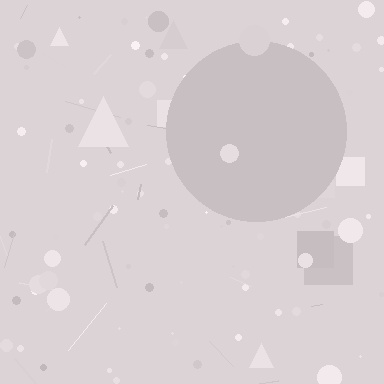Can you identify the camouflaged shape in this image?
The camouflaged shape is a circle.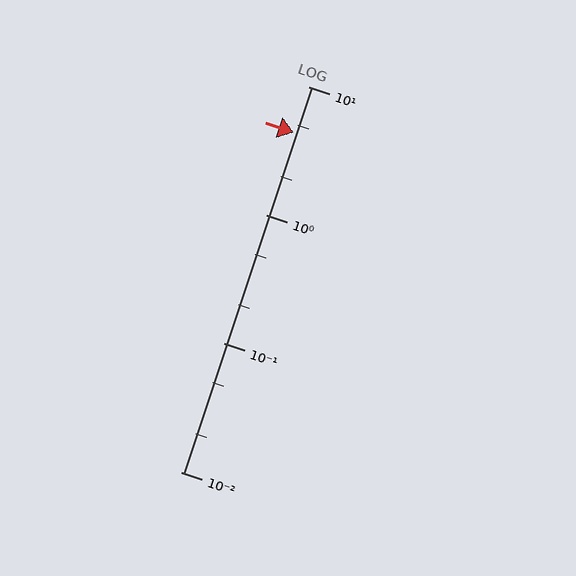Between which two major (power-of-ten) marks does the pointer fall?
The pointer is between 1 and 10.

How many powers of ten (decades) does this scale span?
The scale spans 3 decades, from 0.01 to 10.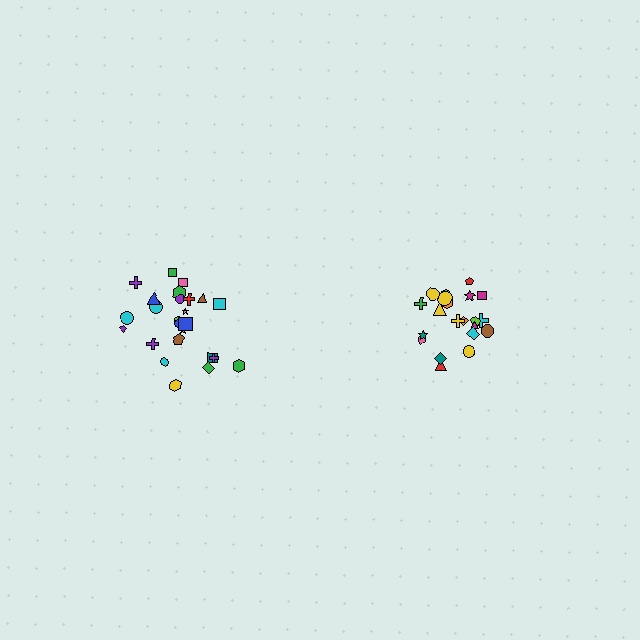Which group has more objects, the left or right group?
The left group.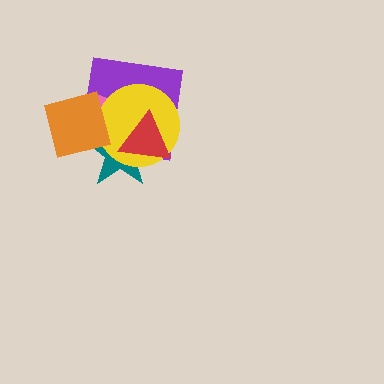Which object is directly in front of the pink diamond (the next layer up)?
The teal star is directly in front of the pink diamond.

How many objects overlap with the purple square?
5 objects overlap with the purple square.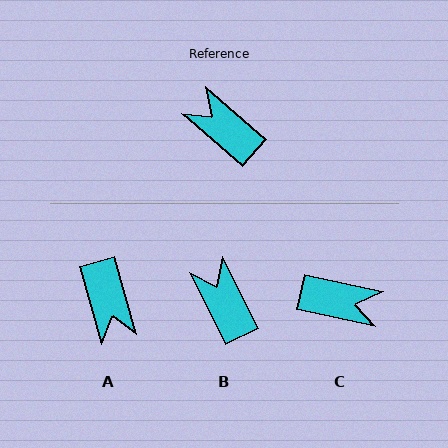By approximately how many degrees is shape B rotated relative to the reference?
Approximately 23 degrees clockwise.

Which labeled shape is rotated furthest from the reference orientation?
C, about 152 degrees away.